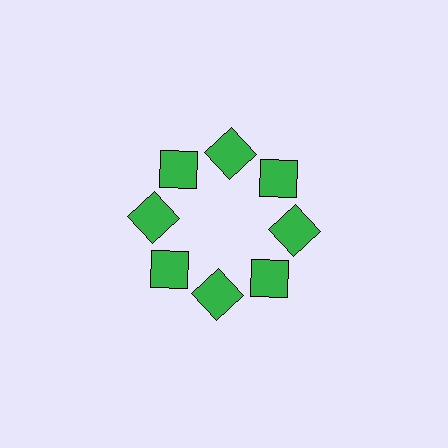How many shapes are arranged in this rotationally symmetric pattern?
There are 8 shapes, arranged in 8 groups of 1.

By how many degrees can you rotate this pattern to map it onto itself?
The pattern maps onto itself every 45 degrees of rotation.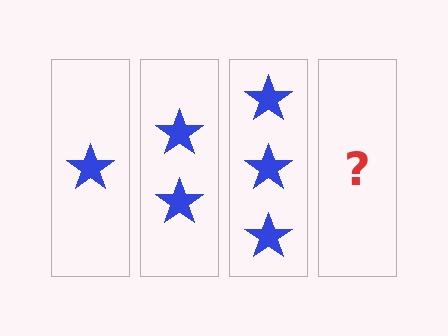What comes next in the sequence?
The next element should be 4 stars.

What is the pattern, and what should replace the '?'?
The pattern is that each step adds one more star. The '?' should be 4 stars.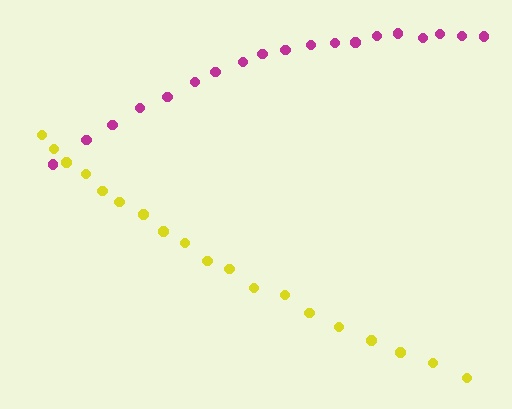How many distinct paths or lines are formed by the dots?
There are 2 distinct paths.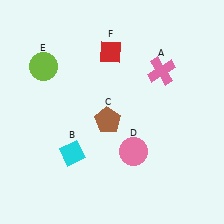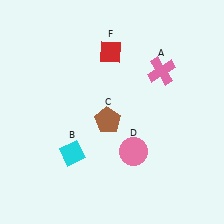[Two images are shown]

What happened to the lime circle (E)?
The lime circle (E) was removed in Image 2. It was in the top-left area of Image 1.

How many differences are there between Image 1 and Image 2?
There is 1 difference between the two images.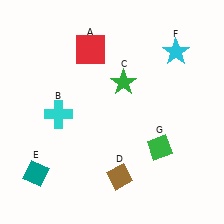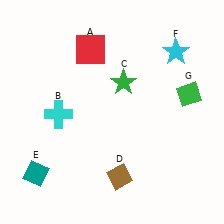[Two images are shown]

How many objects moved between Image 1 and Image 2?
1 object moved between the two images.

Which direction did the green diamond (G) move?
The green diamond (G) moved up.